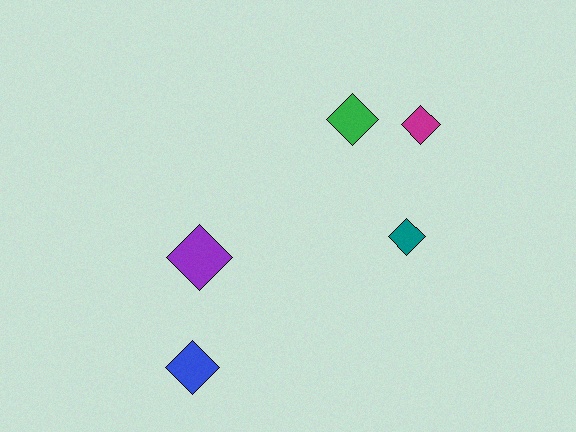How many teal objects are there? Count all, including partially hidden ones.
There is 1 teal object.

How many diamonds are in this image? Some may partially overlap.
There are 5 diamonds.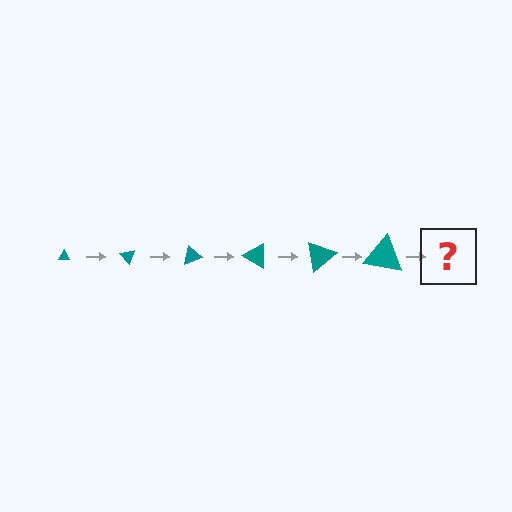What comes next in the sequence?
The next element should be a triangle, larger than the previous one and rotated 300 degrees from the start.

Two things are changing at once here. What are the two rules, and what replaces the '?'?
The two rules are that the triangle grows larger each step and it rotates 50 degrees each step. The '?' should be a triangle, larger than the previous one and rotated 300 degrees from the start.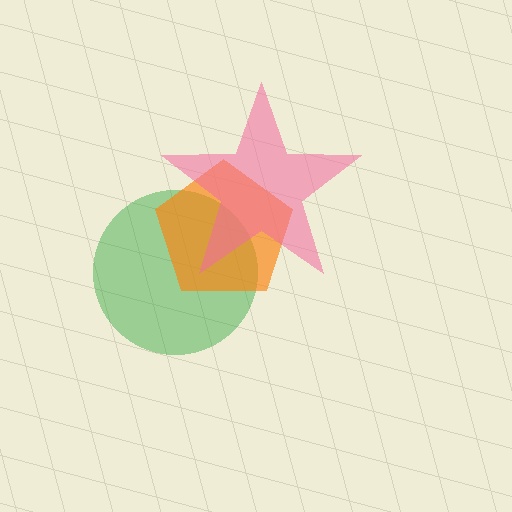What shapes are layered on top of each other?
The layered shapes are: a green circle, an orange pentagon, a pink star.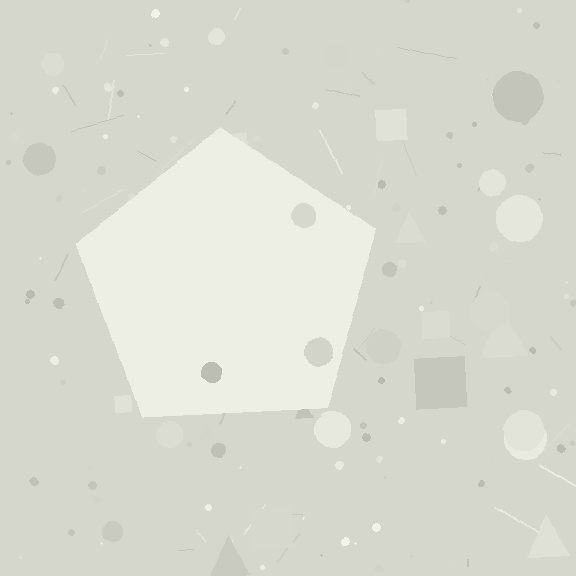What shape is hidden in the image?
A pentagon is hidden in the image.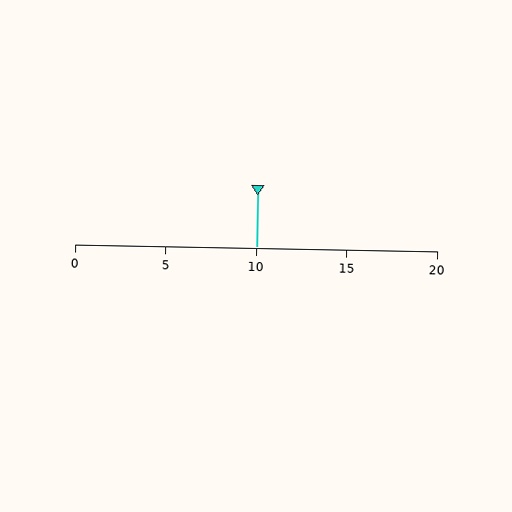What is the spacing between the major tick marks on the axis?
The major ticks are spaced 5 apart.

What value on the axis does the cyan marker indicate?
The marker indicates approximately 10.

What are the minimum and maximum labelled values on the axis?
The axis runs from 0 to 20.